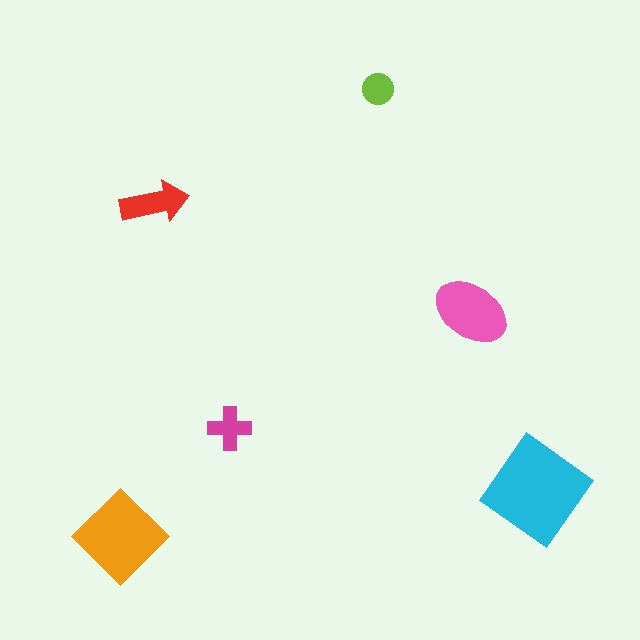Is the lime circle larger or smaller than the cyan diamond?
Smaller.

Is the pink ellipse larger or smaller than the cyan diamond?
Smaller.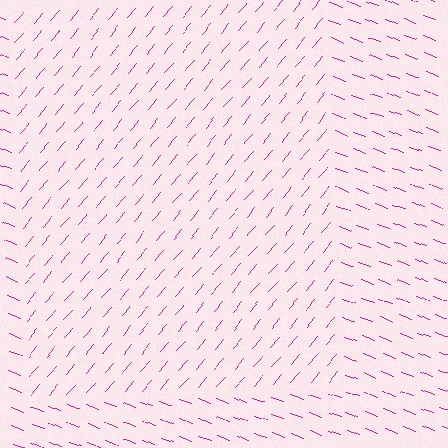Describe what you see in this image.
The image is filled with small magenta line segments. A rectangle region in the image has lines oriented differently from the surrounding lines, creating a visible texture boundary.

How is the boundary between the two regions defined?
The boundary is defined purely by a change in line orientation (approximately 70 degrees difference). All lines are the same color and thickness.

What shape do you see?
I see a rectangle.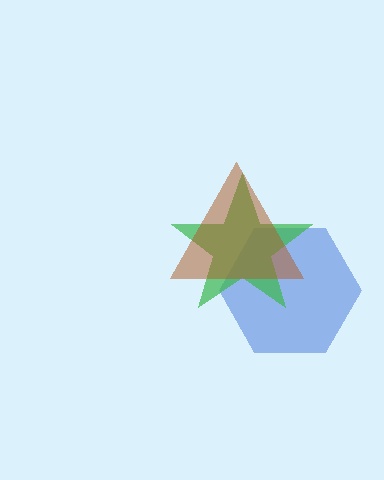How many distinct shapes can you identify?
There are 3 distinct shapes: a blue hexagon, a green star, a brown triangle.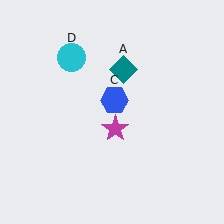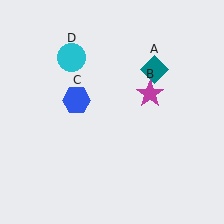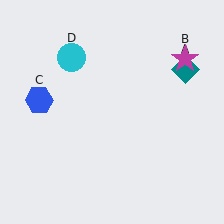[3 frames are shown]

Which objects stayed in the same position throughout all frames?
Cyan circle (object D) remained stationary.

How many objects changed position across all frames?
3 objects changed position: teal diamond (object A), magenta star (object B), blue hexagon (object C).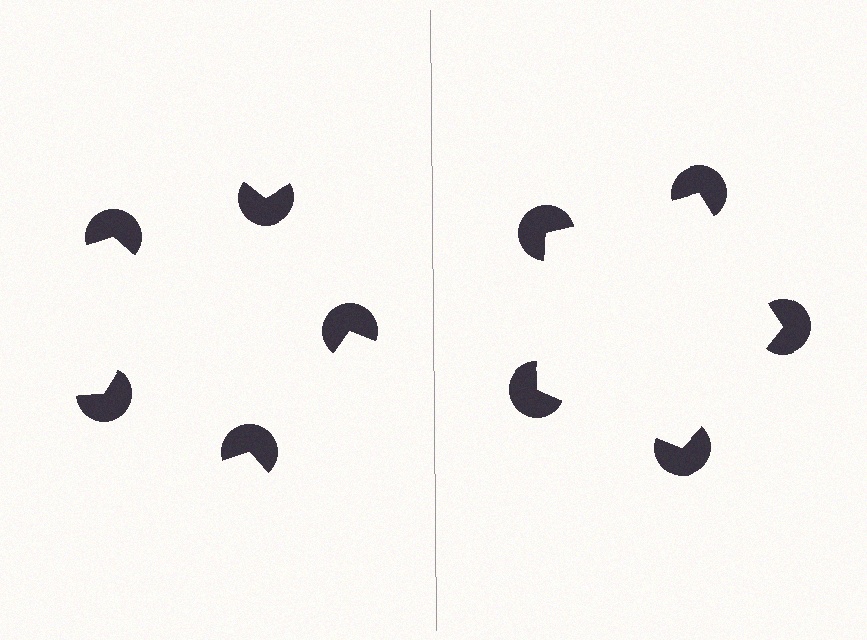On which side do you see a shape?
An illusory pentagon appears on the right side. On the left side the wedge cuts are rotated, so no coherent shape forms.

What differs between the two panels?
The pac-man discs are positioned identically on both sides; only the wedge orientations differ. On the right they align to a pentagon; on the left they are misaligned.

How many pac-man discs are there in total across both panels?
10 — 5 on each side.